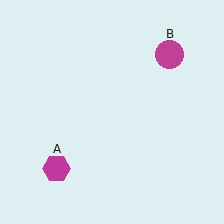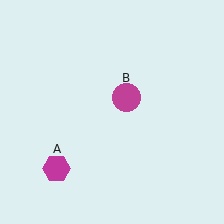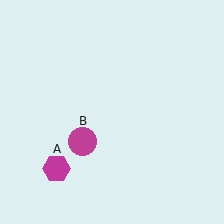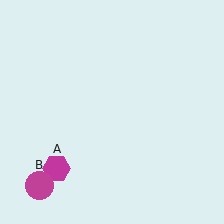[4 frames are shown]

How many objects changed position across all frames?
1 object changed position: magenta circle (object B).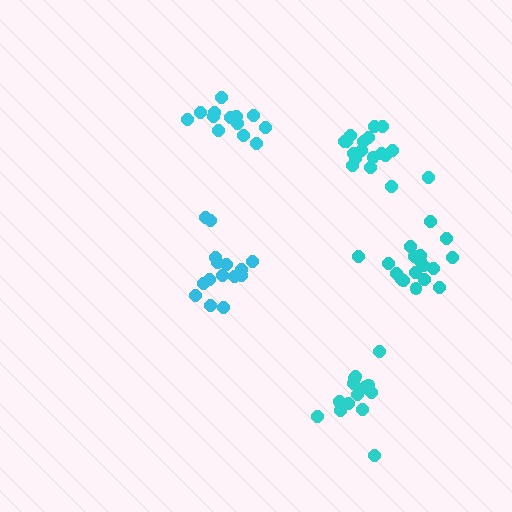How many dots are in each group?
Group 1: 18 dots, Group 2: 18 dots, Group 3: 17 dots, Group 4: 15 dots, Group 5: 13 dots (81 total).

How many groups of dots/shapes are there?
There are 5 groups.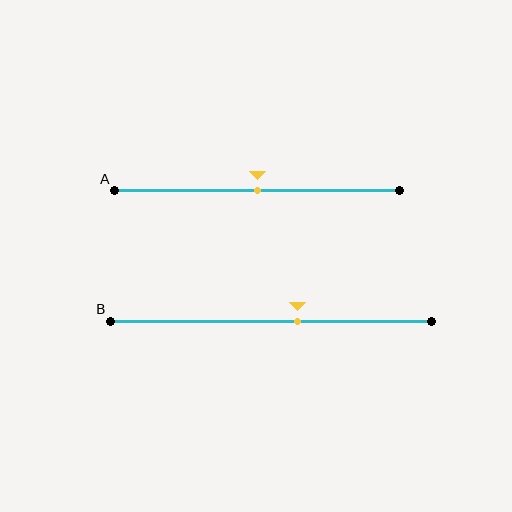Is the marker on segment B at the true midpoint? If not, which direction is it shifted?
No, the marker on segment B is shifted to the right by about 8% of the segment length.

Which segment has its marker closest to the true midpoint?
Segment A has its marker closest to the true midpoint.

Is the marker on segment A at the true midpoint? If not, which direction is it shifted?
Yes, the marker on segment A is at the true midpoint.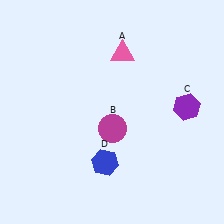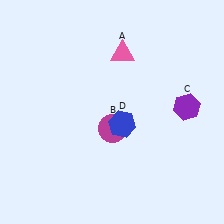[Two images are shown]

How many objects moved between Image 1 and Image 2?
1 object moved between the two images.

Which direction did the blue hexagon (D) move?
The blue hexagon (D) moved up.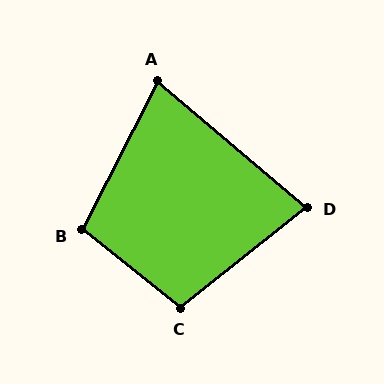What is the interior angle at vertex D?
Approximately 79 degrees (acute).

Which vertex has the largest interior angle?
C, at approximately 103 degrees.